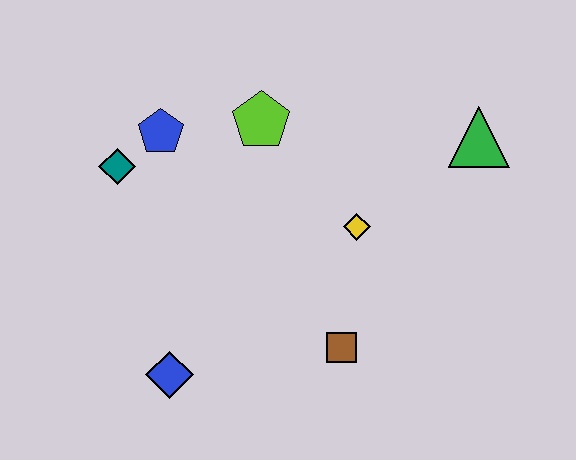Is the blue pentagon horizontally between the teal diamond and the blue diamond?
Yes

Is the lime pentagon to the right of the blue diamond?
Yes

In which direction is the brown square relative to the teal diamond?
The brown square is to the right of the teal diamond.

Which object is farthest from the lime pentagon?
The blue diamond is farthest from the lime pentagon.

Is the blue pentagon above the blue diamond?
Yes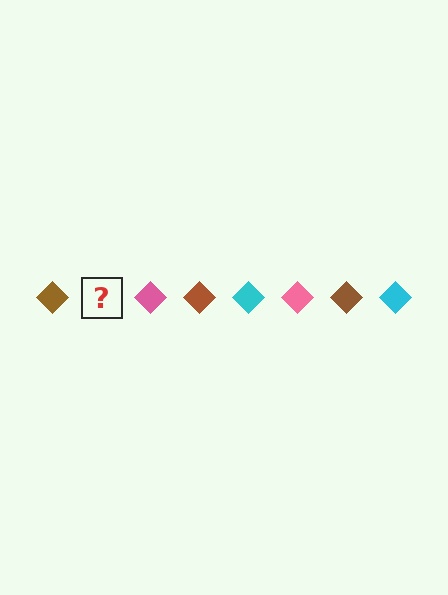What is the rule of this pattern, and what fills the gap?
The rule is that the pattern cycles through brown, cyan, pink diamonds. The gap should be filled with a cyan diamond.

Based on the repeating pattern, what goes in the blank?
The blank should be a cyan diamond.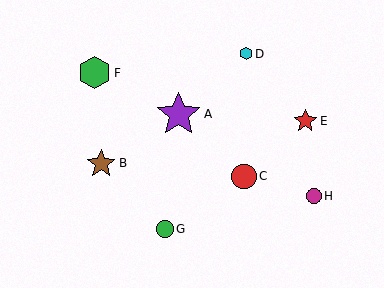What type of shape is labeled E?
Shape E is a red star.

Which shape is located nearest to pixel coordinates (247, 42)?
The cyan hexagon (labeled D) at (246, 54) is nearest to that location.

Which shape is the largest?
The purple star (labeled A) is the largest.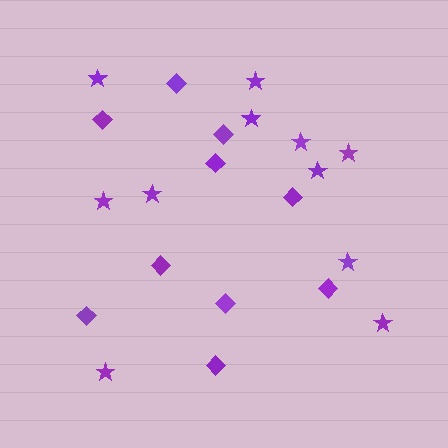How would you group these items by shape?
There are 2 groups: one group of diamonds (10) and one group of stars (11).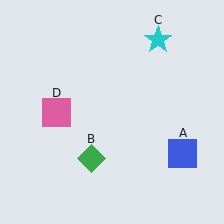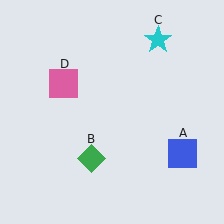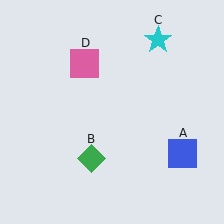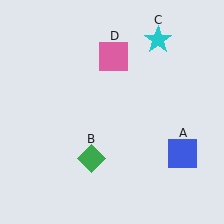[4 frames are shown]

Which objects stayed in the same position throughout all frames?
Blue square (object A) and green diamond (object B) and cyan star (object C) remained stationary.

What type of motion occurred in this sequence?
The pink square (object D) rotated clockwise around the center of the scene.